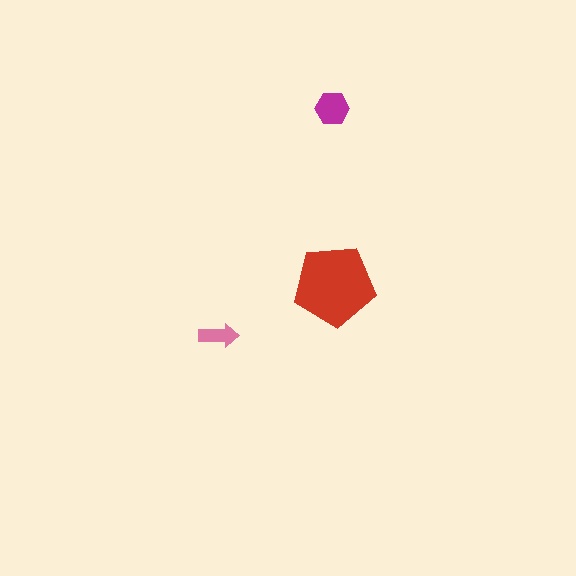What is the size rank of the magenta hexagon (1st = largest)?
2nd.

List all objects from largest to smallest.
The red pentagon, the magenta hexagon, the pink arrow.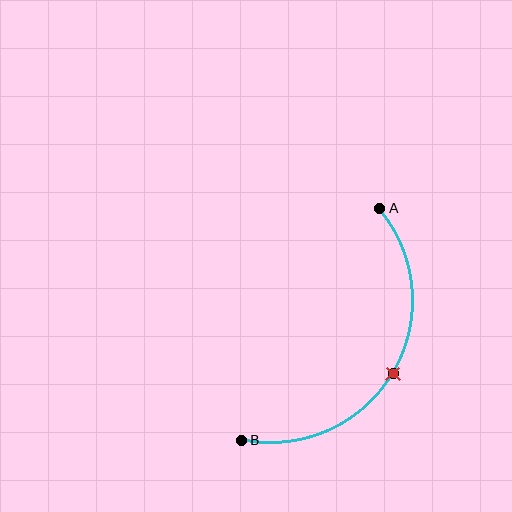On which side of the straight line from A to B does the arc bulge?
The arc bulges to the right of the straight line connecting A and B.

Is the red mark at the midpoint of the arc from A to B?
Yes. The red mark lies on the arc at equal arc-length from both A and B — it is the arc midpoint.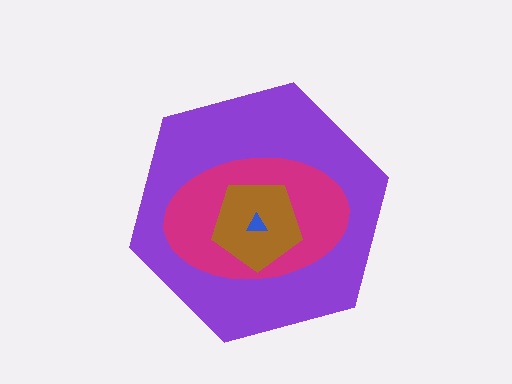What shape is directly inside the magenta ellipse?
The brown pentagon.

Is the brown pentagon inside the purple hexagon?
Yes.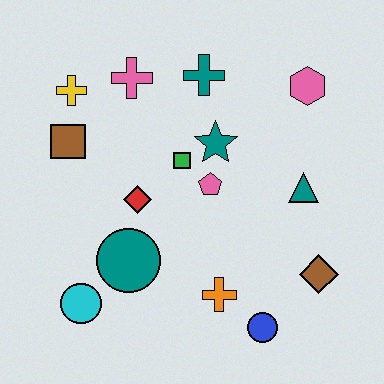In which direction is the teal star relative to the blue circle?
The teal star is above the blue circle.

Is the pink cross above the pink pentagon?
Yes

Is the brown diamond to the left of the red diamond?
No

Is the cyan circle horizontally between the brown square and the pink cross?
Yes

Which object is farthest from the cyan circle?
The pink hexagon is farthest from the cyan circle.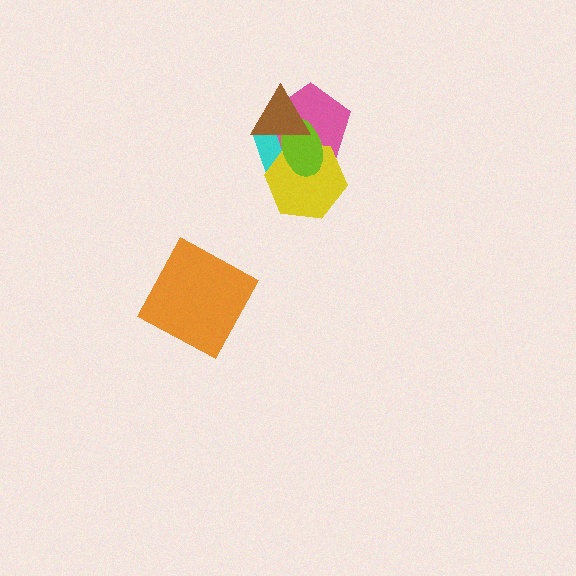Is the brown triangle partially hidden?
No, no other shape covers it.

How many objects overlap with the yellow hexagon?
4 objects overlap with the yellow hexagon.